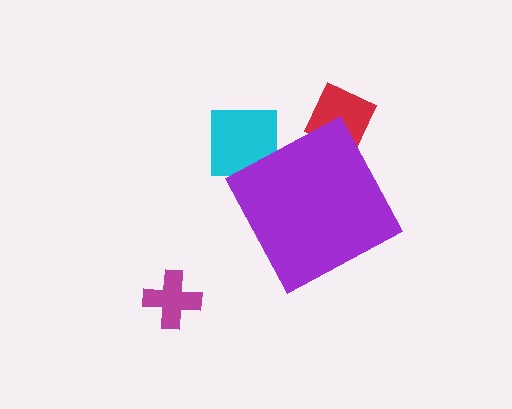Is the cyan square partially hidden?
Yes, the cyan square is partially hidden behind the purple diamond.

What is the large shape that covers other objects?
A purple diamond.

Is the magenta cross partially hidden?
No, the magenta cross is fully visible.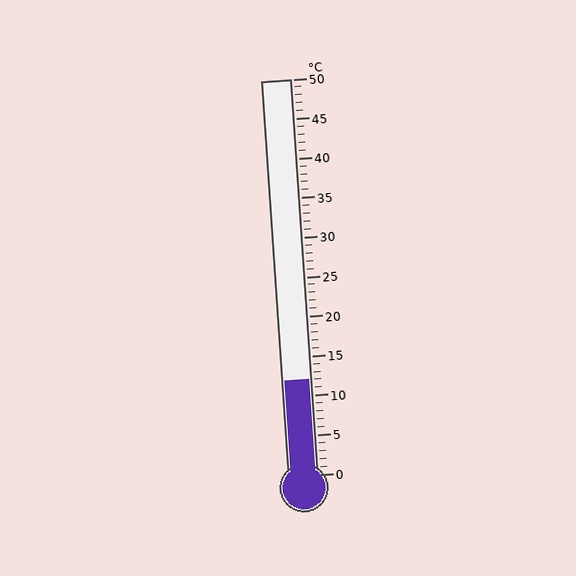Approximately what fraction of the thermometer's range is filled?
The thermometer is filled to approximately 25% of its range.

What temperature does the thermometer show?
The thermometer shows approximately 12°C.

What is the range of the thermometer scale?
The thermometer scale ranges from 0°C to 50°C.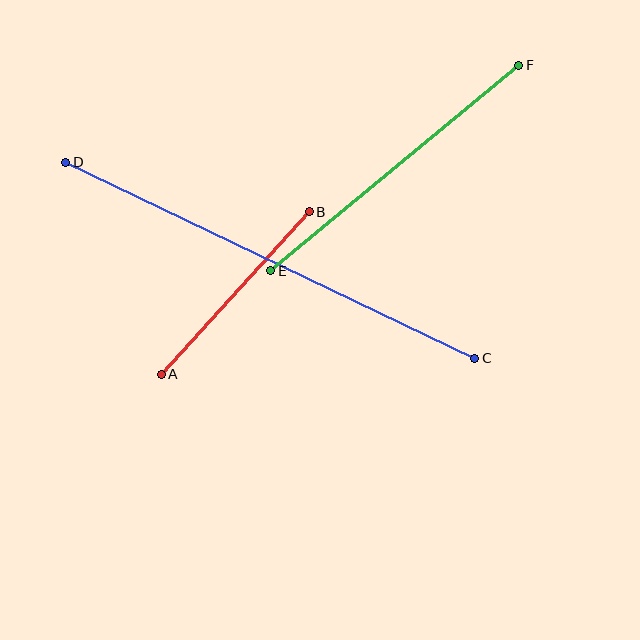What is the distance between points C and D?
The distance is approximately 453 pixels.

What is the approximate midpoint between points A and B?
The midpoint is at approximately (235, 293) pixels.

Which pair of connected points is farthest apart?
Points C and D are farthest apart.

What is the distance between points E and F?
The distance is approximately 322 pixels.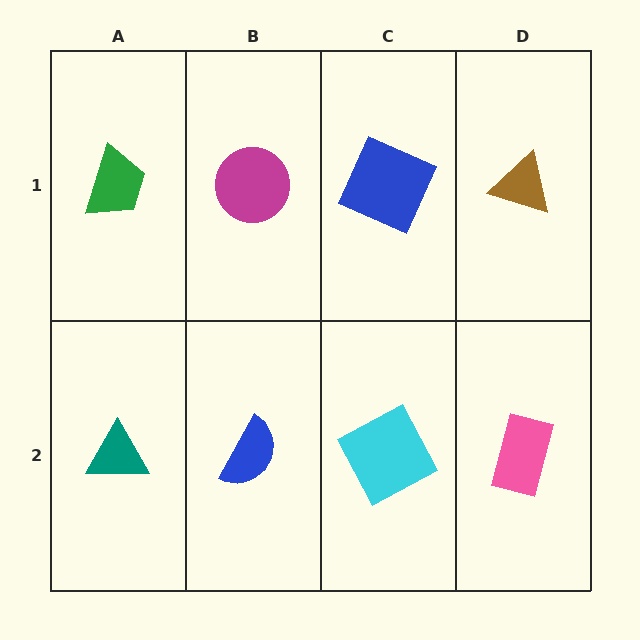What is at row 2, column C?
A cyan square.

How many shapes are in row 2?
4 shapes.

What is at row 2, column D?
A pink rectangle.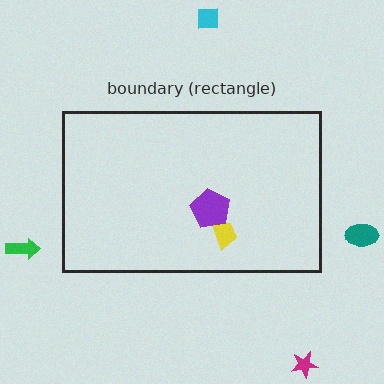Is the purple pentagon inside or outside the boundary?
Inside.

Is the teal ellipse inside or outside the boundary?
Outside.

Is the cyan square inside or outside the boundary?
Outside.